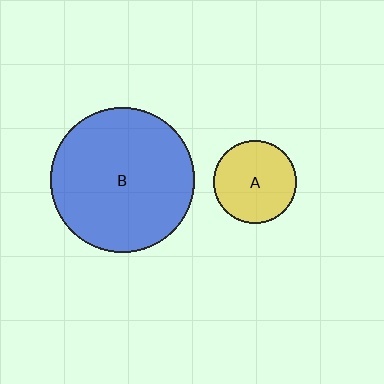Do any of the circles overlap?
No, none of the circles overlap.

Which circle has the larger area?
Circle B (blue).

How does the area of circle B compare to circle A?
Approximately 3.0 times.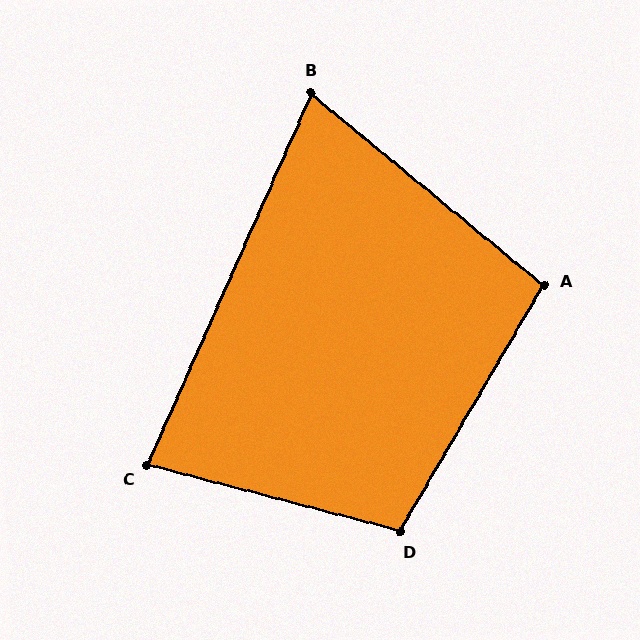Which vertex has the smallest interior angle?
B, at approximately 74 degrees.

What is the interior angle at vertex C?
Approximately 81 degrees (acute).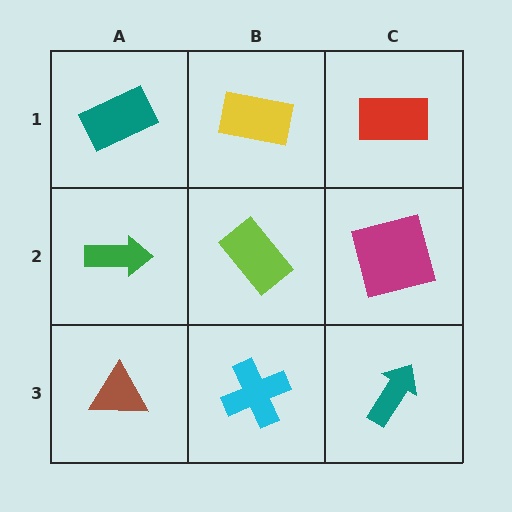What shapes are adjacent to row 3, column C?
A magenta square (row 2, column C), a cyan cross (row 3, column B).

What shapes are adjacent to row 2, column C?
A red rectangle (row 1, column C), a teal arrow (row 3, column C), a lime rectangle (row 2, column B).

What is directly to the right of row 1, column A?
A yellow rectangle.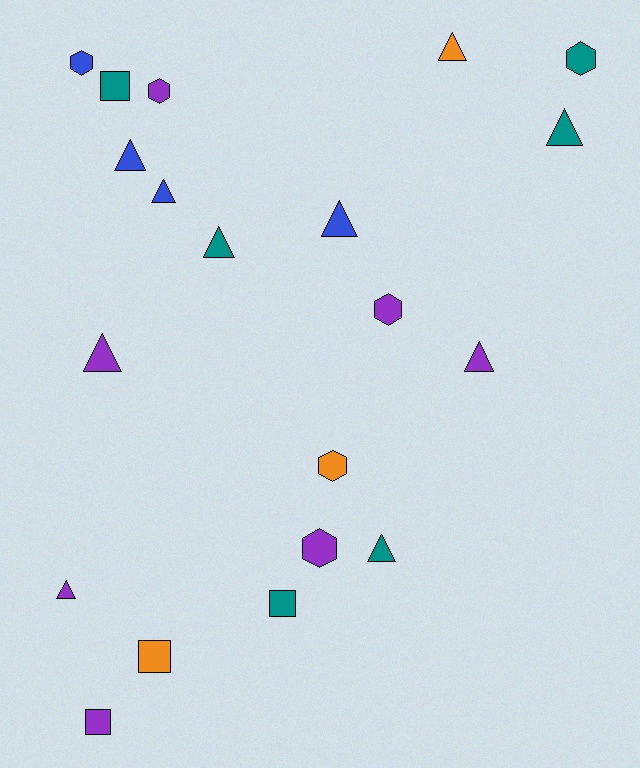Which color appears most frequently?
Purple, with 7 objects.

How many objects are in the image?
There are 20 objects.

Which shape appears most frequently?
Triangle, with 10 objects.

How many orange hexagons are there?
There is 1 orange hexagon.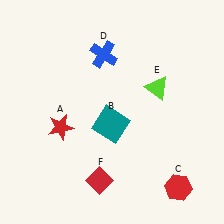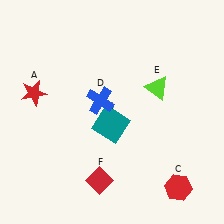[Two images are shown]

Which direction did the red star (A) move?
The red star (A) moved up.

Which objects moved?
The objects that moved are: the red star (A), the blue cross (D).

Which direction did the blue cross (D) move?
The blue cross (D) moved down.